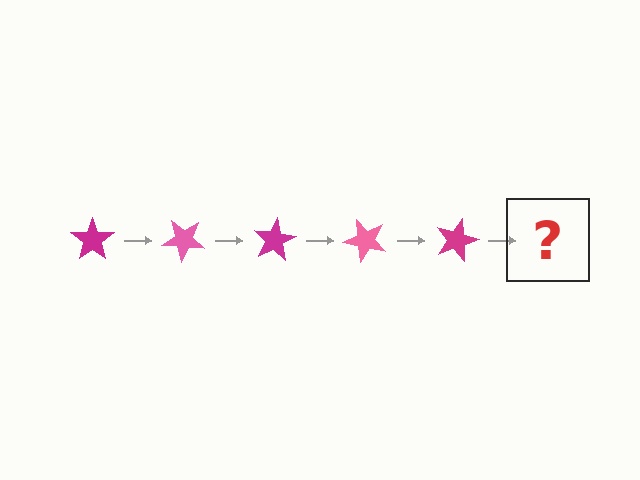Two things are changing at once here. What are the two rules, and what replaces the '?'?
The two rules are that it rotates 40 degrees each step and the color cycles through magenta and pink. The '?' should be a pink star, rotated 200 degrees from the start.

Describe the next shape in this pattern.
It should be a pink star, rotated 200 degrees from the start.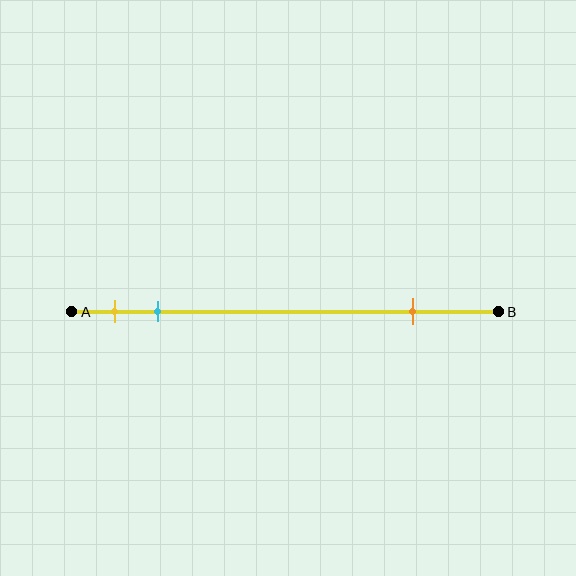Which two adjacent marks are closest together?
The yellow and cyan marks are the closest adjacent pair.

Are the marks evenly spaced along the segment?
No, the marks are not evenly spaced.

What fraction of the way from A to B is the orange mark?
The orange mark is approximately 80% (0.8) of the way from A to B.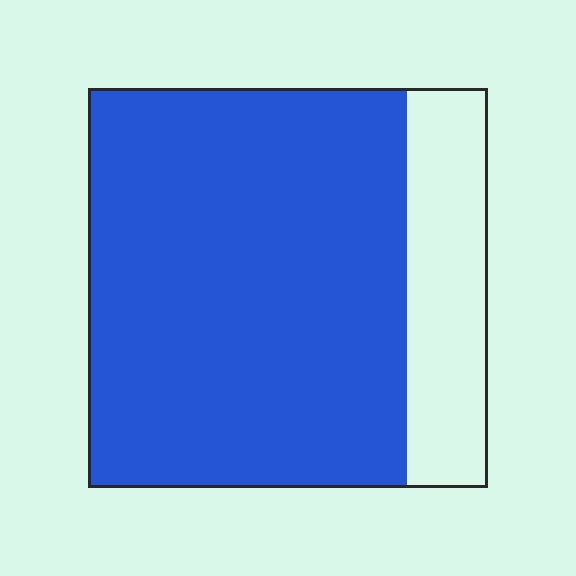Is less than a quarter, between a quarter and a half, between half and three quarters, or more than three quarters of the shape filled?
More than three quarters.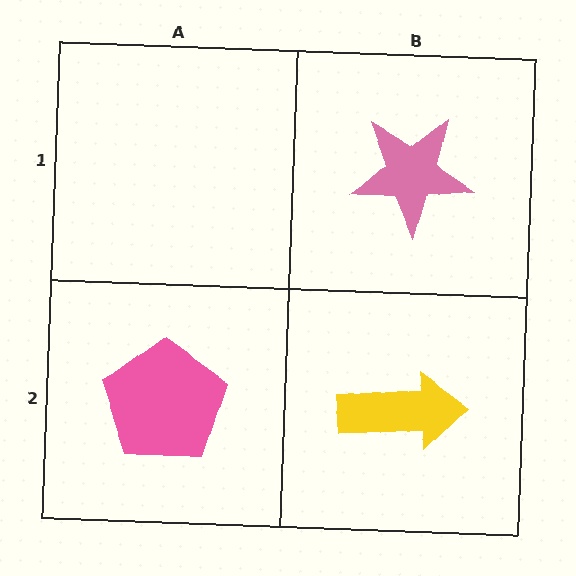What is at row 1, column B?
A pink star.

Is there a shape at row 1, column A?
No, that cell is empty.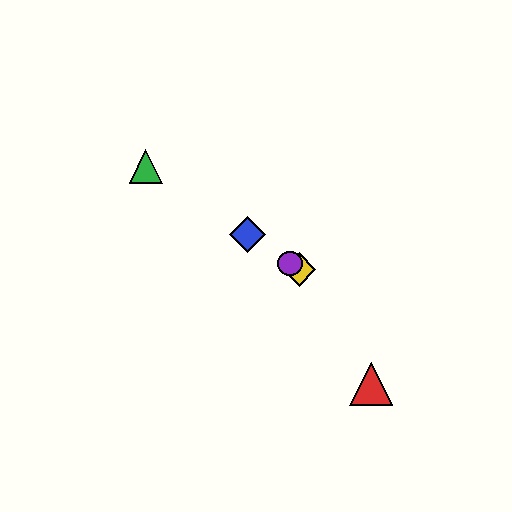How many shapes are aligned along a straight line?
4 shapes (the blue diamond, the green triangle, the yellow diamond, the purple circle) are aligned along a straight line.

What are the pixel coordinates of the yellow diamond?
The yellow diamond is at (299, 270).